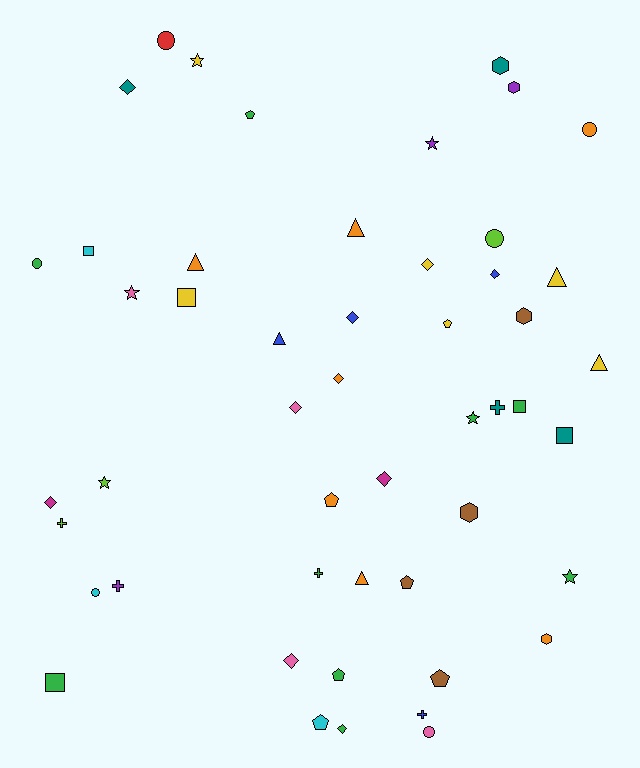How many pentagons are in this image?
There are 7 pentagons.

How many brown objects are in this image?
There are 4 brown objects.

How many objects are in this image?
There are 50 objects.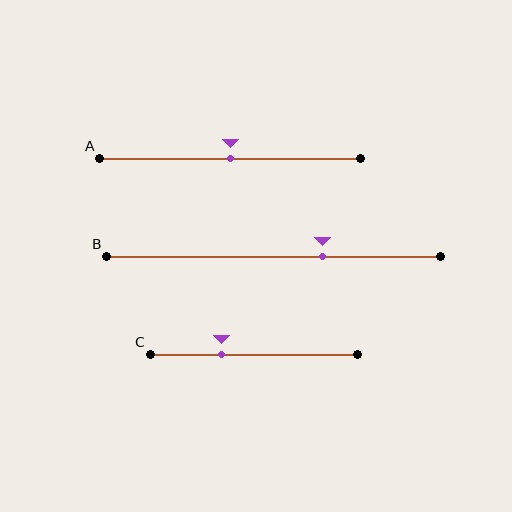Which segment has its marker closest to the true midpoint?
Segment A has its marker closest to the true midpoint.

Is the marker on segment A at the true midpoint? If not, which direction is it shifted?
Yes, the marker on segment A is at the true midpoint.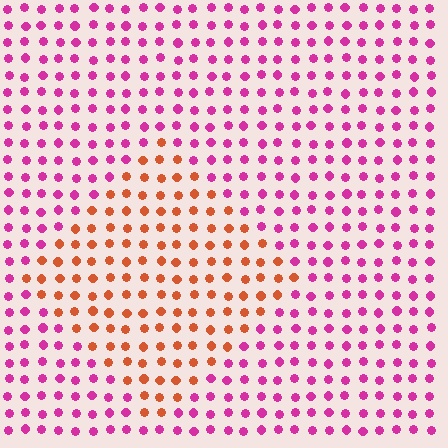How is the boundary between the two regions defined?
The boundary is defined purely by a slight shift in hue (about 57 degrees). Spacing, size, and orientation are identical on both sides.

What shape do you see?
I see a diamond.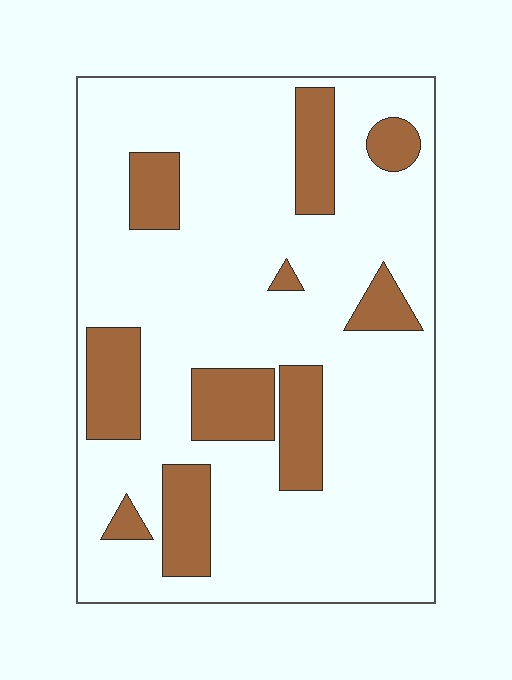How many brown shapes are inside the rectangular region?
10.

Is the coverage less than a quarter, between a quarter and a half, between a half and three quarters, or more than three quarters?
Less than a quarter.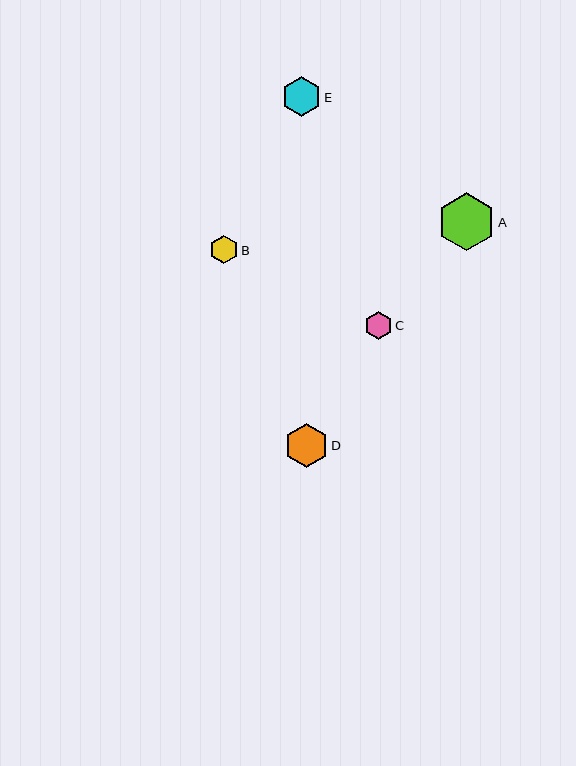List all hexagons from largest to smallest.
From largest to smallest: A, D, E, B, C.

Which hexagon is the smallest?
Hexagon C is the smallest with a size of approximately 28 pixels.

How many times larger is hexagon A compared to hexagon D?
Hexagon A is approximately 1.3 times the size of hexagon D.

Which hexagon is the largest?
Hexagon A is the largest with a size of approximately 58 pixels.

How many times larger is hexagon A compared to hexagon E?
Hexagon A is approximately 1.5 times the size of hexagon E.